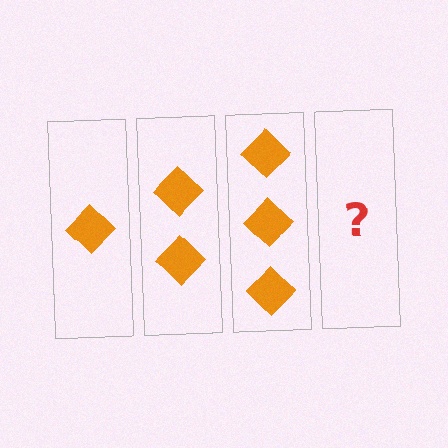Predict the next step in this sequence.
The next step is 4 diamonds.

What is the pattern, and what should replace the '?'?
The pattern is that each step adds one more diamond. The '?' should be 4 diamonds.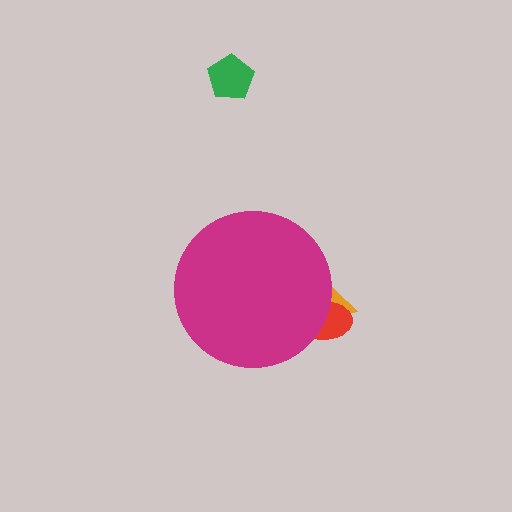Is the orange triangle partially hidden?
Yes, the orange triangle is partially hidden behind the magenta circle.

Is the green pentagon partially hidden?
No, the green pentagon is fully visible.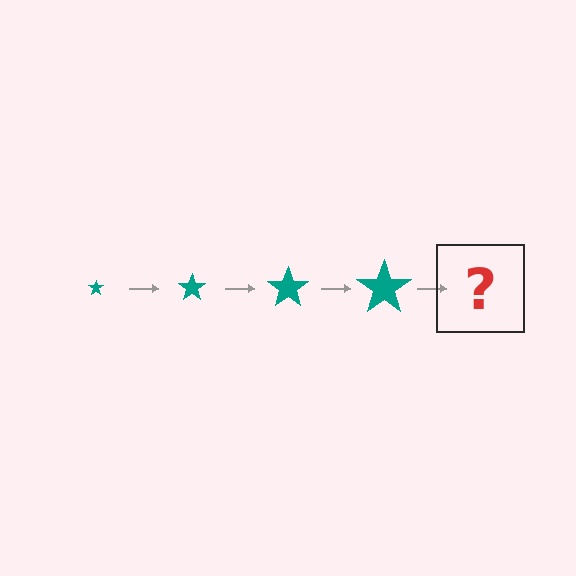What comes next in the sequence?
The next element should be a teal star, larger than the previous one.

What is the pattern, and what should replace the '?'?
The pattern is that the star gets progressively larger each step. The '?' should be a teal star, larger than the previous one.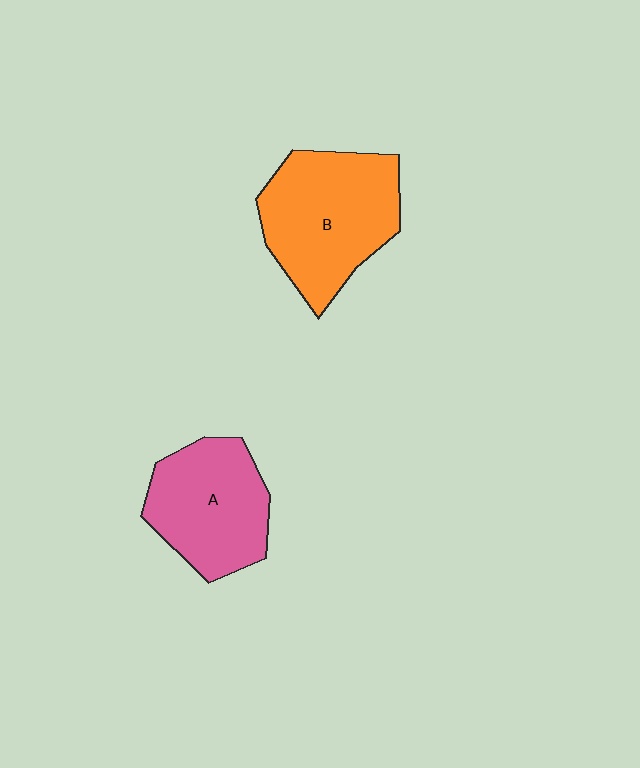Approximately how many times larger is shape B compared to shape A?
Approximately 1.2 times.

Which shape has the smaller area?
Shape A (pink).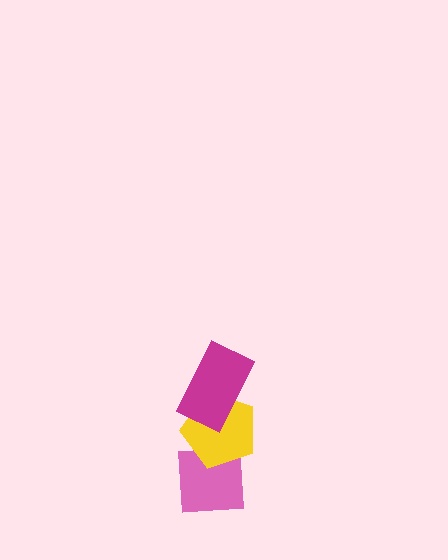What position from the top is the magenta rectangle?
The magenta rectangle is 1st from the top.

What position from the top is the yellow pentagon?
The yellow pentagon is 2nd from the top.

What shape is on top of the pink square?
The yellow pentagon is on top of the pink square.